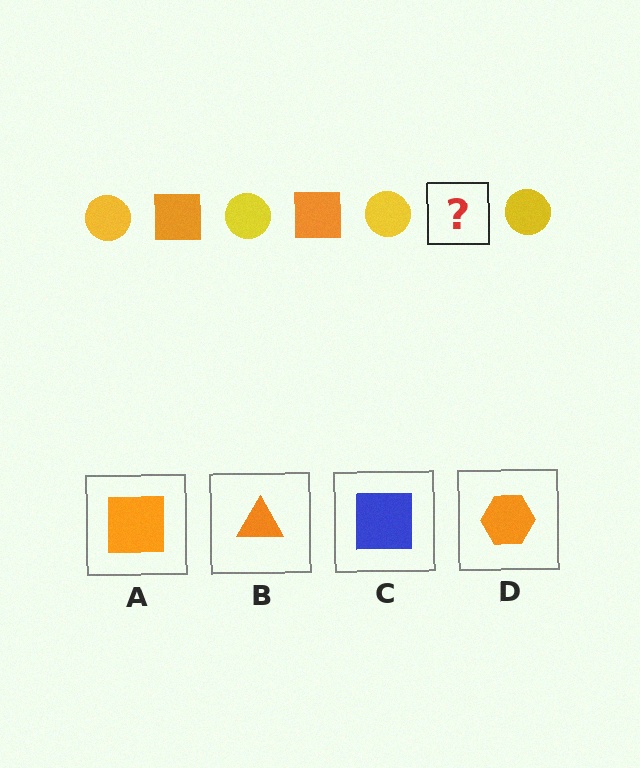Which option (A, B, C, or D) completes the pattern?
A.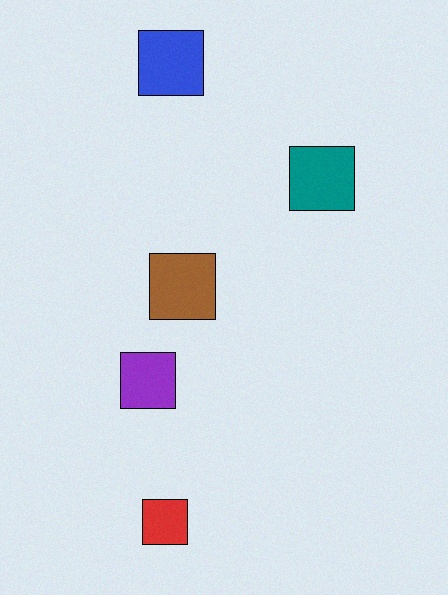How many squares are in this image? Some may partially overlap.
There are 5 squares.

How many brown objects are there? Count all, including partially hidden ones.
There is 1 brown object.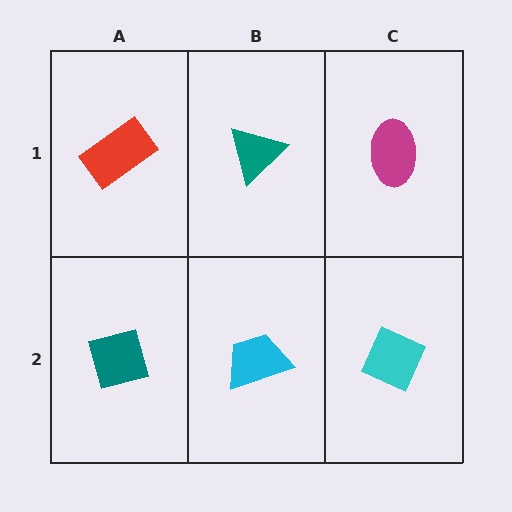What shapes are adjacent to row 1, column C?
A cyan diamond (row 2, column C), a teal triangle (row 1, column B).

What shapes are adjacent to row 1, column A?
A teal square (row 2, column A), a teal triangle (row 1, column B).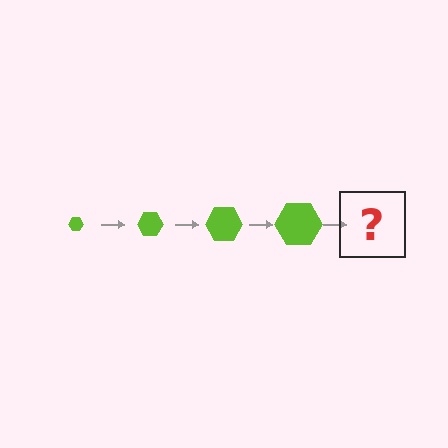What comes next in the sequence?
The next element should be a lime hexagon, larger than the previous one.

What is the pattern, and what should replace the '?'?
The pattern is that the hexagon gets progressively larger each step. The '?' should be a lime hexagon, larger than the previous one.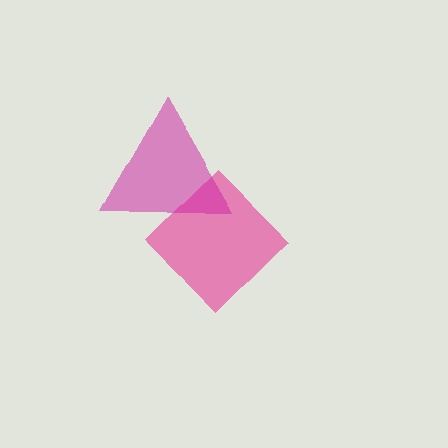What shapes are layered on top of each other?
The layered shapes are: a pink diamond, a magenta triangle.